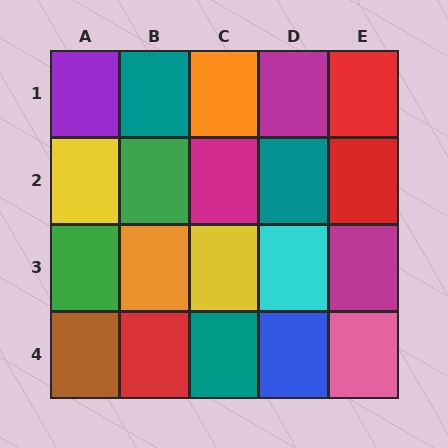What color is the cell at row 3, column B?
Orange.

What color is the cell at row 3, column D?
Cyan.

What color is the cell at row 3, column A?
Green.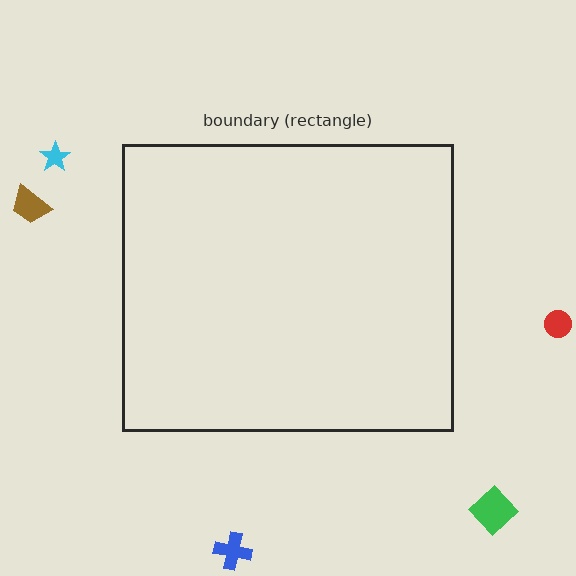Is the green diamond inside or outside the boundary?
Outside.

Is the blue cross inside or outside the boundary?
Outside.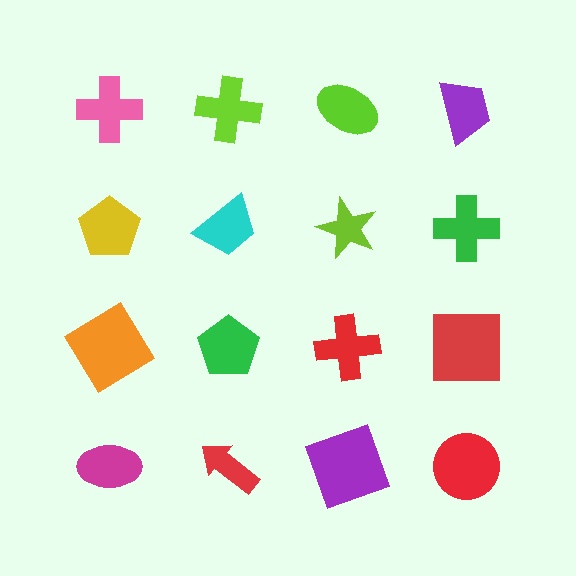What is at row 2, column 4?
A green cross.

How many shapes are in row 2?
4 shapes.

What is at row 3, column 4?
A red square.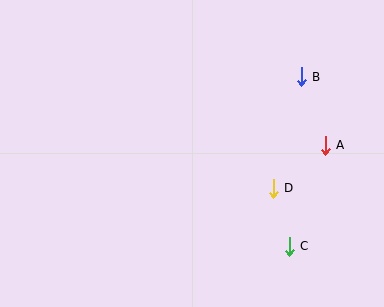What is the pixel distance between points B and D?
The distance between B and D is 115 pixels.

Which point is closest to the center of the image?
Point D at (273, 188) is closest to the center.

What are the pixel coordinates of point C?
Point C is at (289, 246).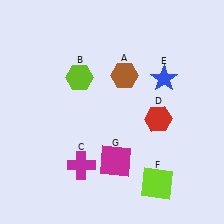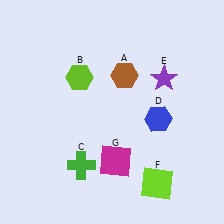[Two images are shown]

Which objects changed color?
C changed from magenta to green. D changed from red to blue. E changed from blue to purple.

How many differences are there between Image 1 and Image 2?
There are 3 differences between the two images.